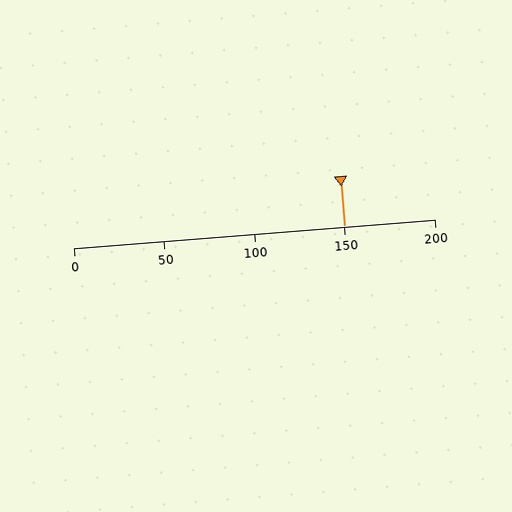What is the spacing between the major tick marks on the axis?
The major ticks are spaced 50 apart.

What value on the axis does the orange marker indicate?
The marker indicates approximately 150.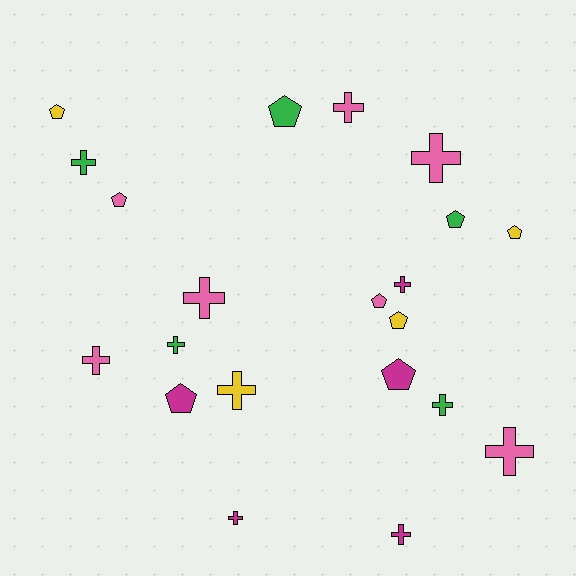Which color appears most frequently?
Pink, with 7 objects.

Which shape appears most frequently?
Cross, with 12 objects.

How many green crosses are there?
There are 3 green crosses.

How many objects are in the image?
There are 21 objects.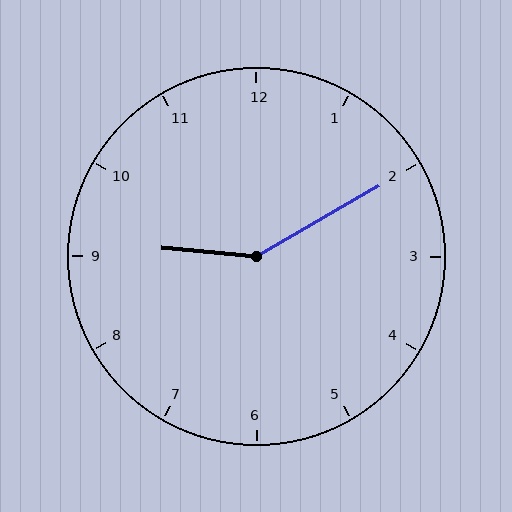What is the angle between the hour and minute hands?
Approximately 145 degrees.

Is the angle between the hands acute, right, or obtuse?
It is obtuse.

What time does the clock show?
9:10.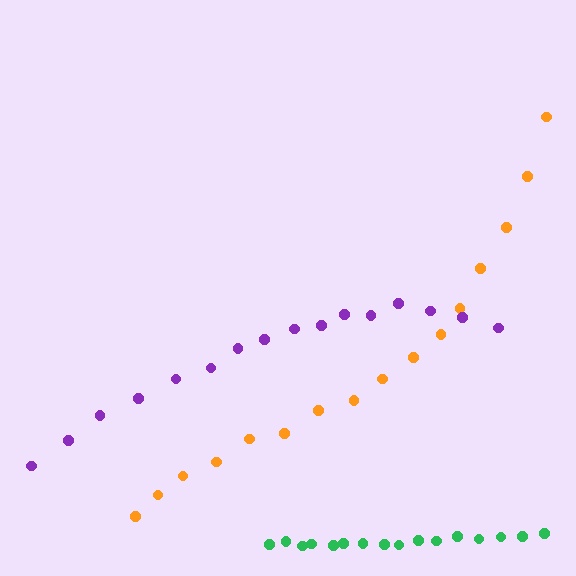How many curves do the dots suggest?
There are 3 distinct paths.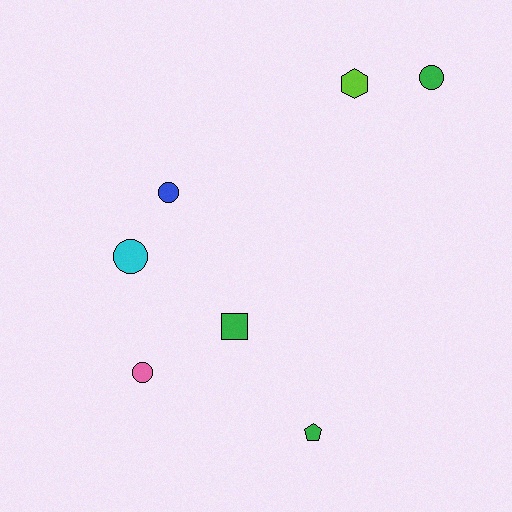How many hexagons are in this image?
There is 1 hexagon.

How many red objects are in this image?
There are no red objects.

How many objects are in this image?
There are 7 objects.